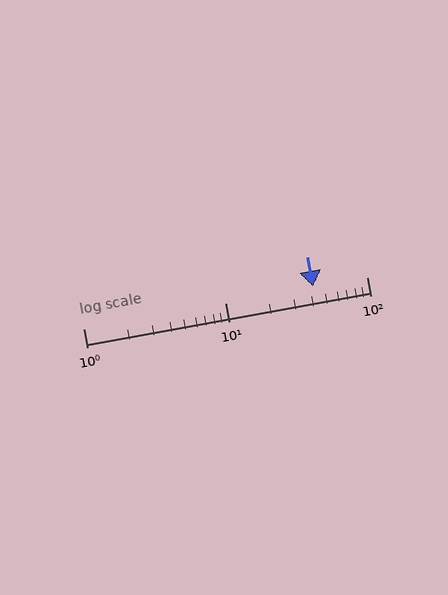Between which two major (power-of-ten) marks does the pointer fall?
The pointer is between 10 and 100.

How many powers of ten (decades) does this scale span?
The scale spans 2 decades, from 1 to 100.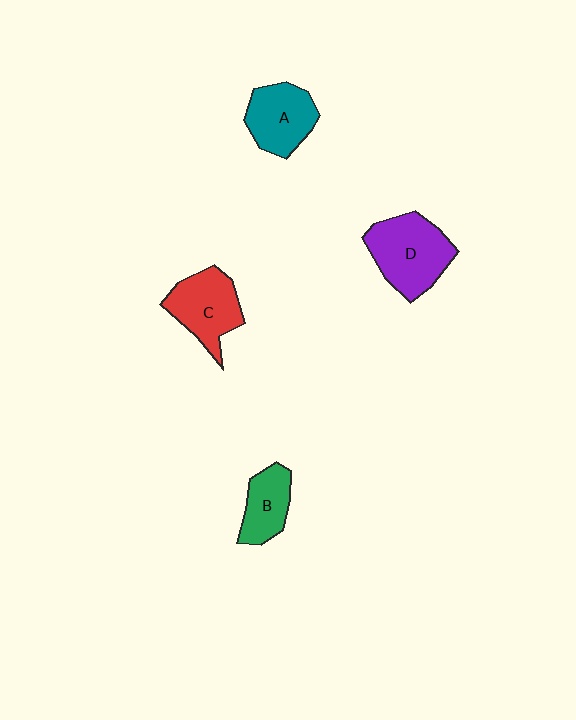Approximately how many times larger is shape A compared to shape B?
Approximately 1.3 times.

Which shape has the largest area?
Shape D (purple).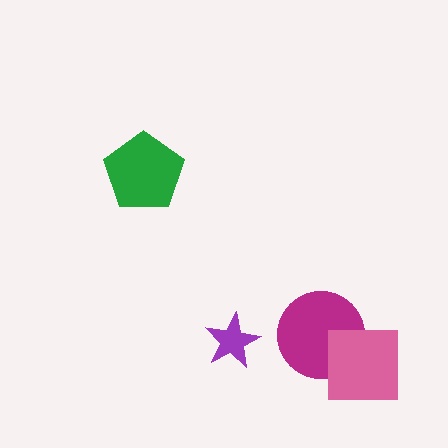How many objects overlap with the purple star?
0 objects overlap with the purple star.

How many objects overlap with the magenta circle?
1 object overlaps with the magenta circle.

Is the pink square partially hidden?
No, no other shape covers it.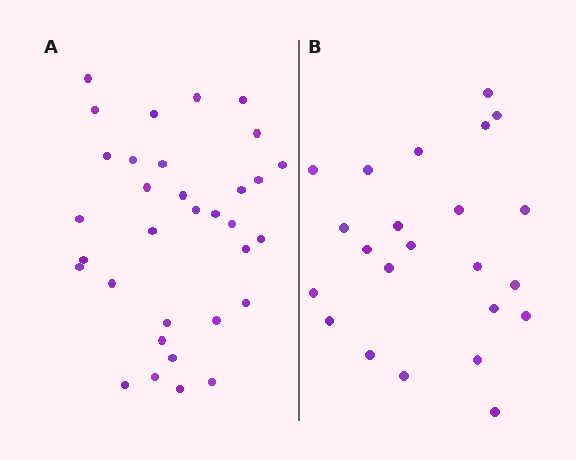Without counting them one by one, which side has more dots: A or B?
Region A (the left region) has more dots.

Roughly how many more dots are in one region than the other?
Region A has roughly 10 or so more dots than region B.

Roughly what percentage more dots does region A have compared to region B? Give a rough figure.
About 45% more.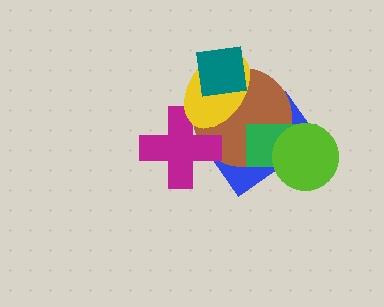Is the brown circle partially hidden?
Yes, it is partially covered by another shape.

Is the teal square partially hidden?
No, no other shape covers it.